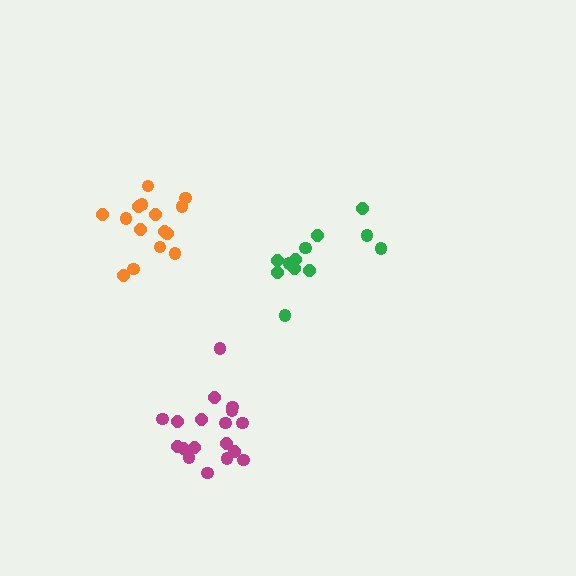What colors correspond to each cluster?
The clusters are colored: green, magenta, orange.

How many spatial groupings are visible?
There are 3 spatial groupings.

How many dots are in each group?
Group 1: 12 dots, Group 2: 18 dots, Group 3: 16 dots (46 total).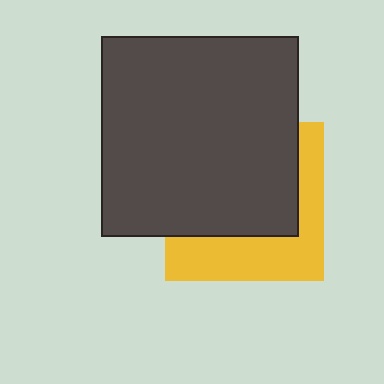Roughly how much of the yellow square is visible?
A small part of it is visible (roughly 39%).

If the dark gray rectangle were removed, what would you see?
You would see the complete yellow square.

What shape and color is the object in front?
The object in front is a dark gray rectangle.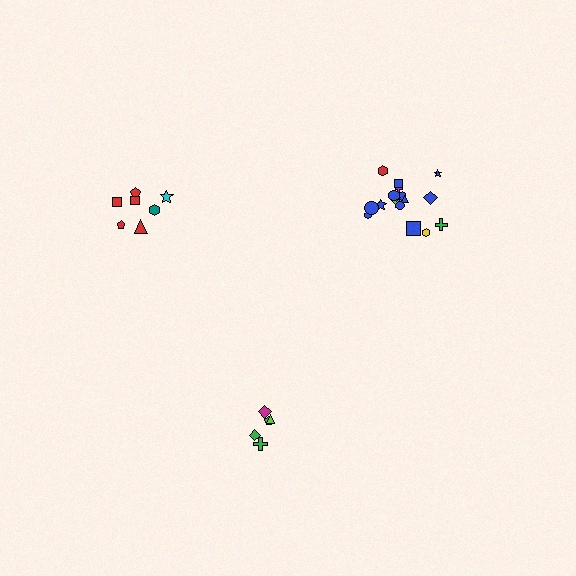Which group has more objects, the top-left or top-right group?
The top-right group.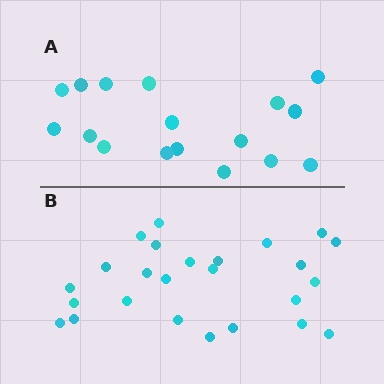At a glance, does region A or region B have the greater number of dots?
Region B (the bottom region) has more dots.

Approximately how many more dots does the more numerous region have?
Region B has roughly 8 or so more dots than region A.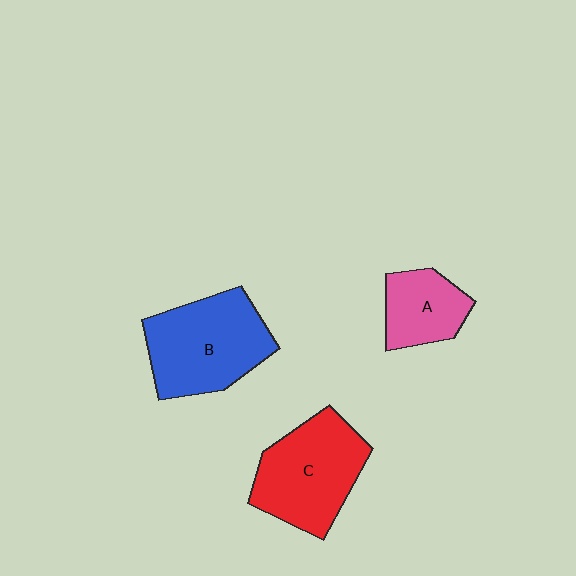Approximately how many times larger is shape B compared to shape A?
Approximately 1.8 times.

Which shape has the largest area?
Shape B (blue).